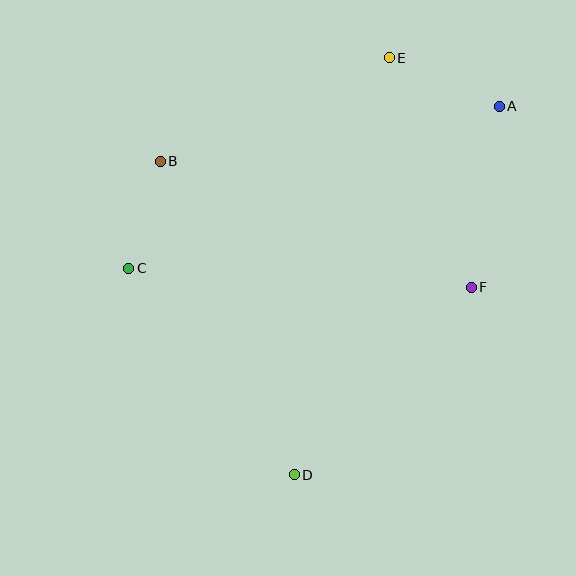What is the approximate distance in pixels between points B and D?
The distance between B and D is approximately 341 pixels.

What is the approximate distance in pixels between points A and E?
The distance between A and E is approximately 120 pixels.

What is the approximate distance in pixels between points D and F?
The distance between D and F is approximately 258 pixels.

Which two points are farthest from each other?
Points D and E are farthest from each other.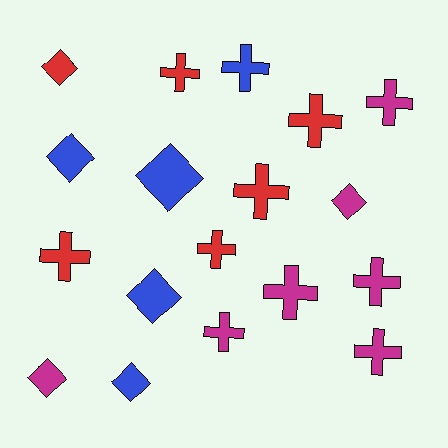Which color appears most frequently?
Magenta, with 7 objects.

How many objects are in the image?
There are 18 objects.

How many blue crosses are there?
There is 1 blue cross.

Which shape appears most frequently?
Cross, with 11 objects.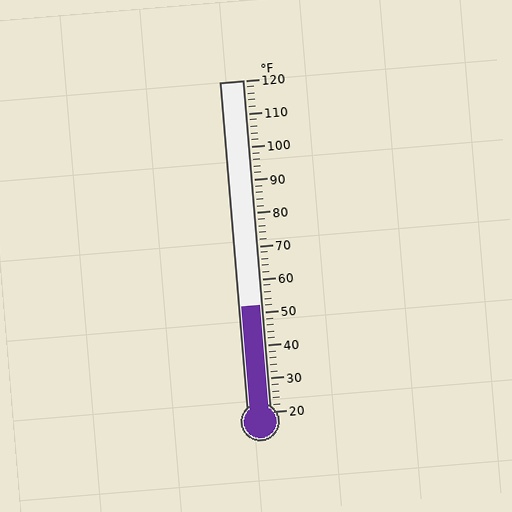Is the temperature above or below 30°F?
The temperature is above 30°F.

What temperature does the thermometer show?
The thermometer shows approximately 52°F.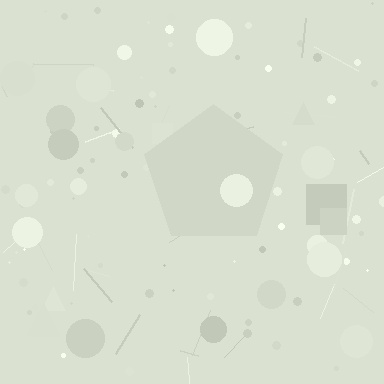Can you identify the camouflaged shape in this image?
The camouflaged shape is a pentagon.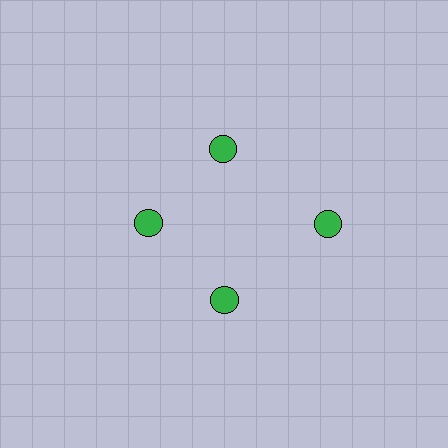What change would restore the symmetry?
The symmetry would be restored by moving it inward, back onto the ring so that all 4 circles sit at equal angles and equal distance from the center.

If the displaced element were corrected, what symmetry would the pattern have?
It would have 4-fold rotational symmetry — the pattern would map onto itself every 90 degrees.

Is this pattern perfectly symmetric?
No. The 4 green circles are arranged in a ring, but one element near the 3 o'clock position is pushed outward from the center, breaking the 4-fold rotational symmetry.